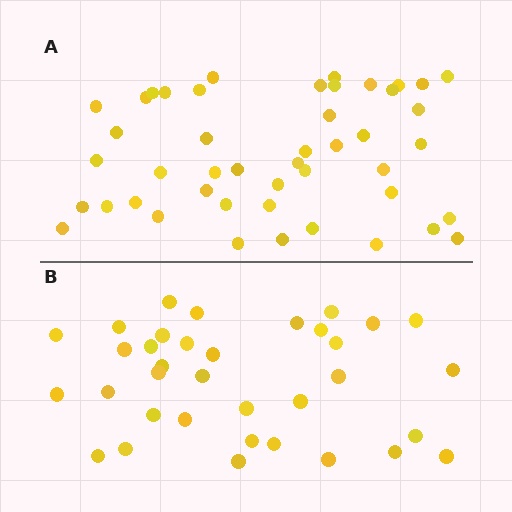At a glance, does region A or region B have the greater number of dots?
Region A (the top region) has more dots.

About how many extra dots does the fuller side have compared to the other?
Region A has roughly 12 or so more dots than region B.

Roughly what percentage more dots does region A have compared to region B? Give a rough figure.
About 30% more.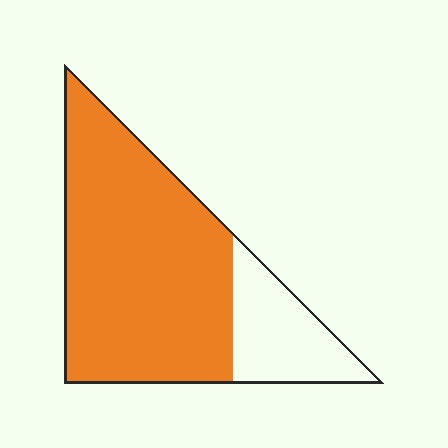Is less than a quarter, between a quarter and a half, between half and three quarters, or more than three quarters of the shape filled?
More than three quarters.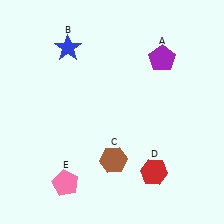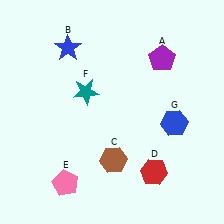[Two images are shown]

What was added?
A teal star (F), a blue hexagon (G) were added in Image 2.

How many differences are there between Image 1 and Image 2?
There are 2 differences between the two images.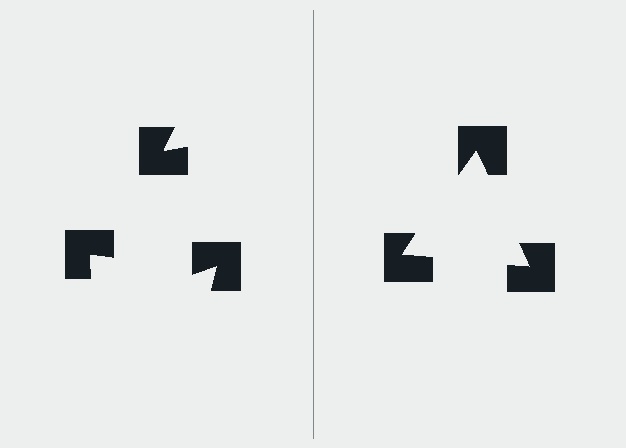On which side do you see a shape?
An illusory triangle appears on the right side. On the left side the wedge cuts are rotated, so no coherent shape forms.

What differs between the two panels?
The notched squares are positioned identically on both sides; only the wedge orientations differ. On the right they align to a triangle; on the left they are misaligned.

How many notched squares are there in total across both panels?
6 — 3 on each side.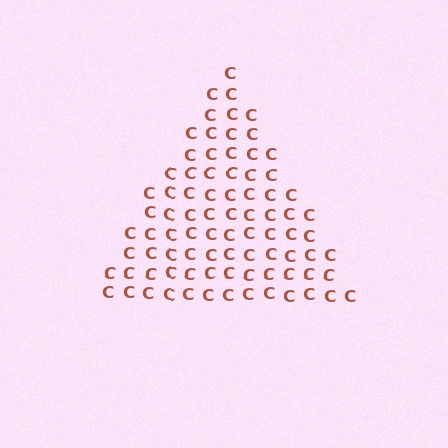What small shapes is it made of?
It is made of small letter C's.